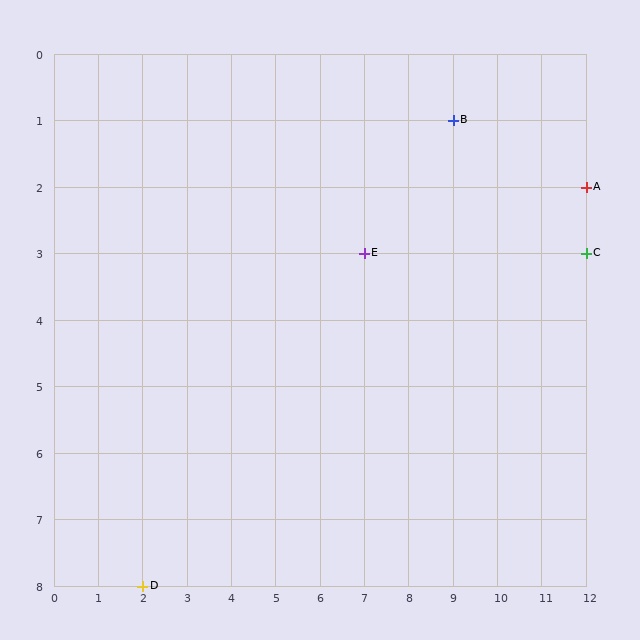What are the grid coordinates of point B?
Point B is at grid coordinates (9, 1).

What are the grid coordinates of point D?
Point D is at grid coordinates (2, 8).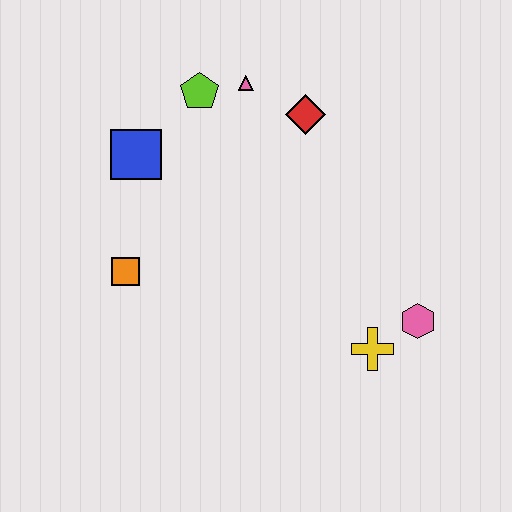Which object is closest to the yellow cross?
The pink hexagon is closest to the yellow cross.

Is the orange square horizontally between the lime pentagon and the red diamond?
No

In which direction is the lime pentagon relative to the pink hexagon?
The lime pentagon is above the pink hexagon.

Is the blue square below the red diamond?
Yes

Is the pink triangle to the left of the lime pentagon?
No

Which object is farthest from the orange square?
The pink hexagon is farthest from the orange square.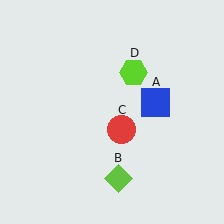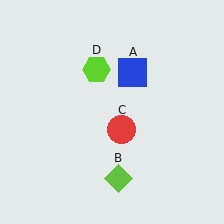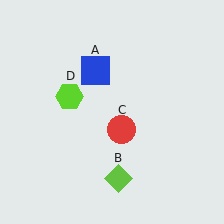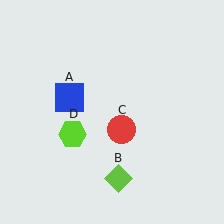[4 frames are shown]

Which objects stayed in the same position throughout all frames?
Lime diamond (object B) and red circle (object C) remained stationary.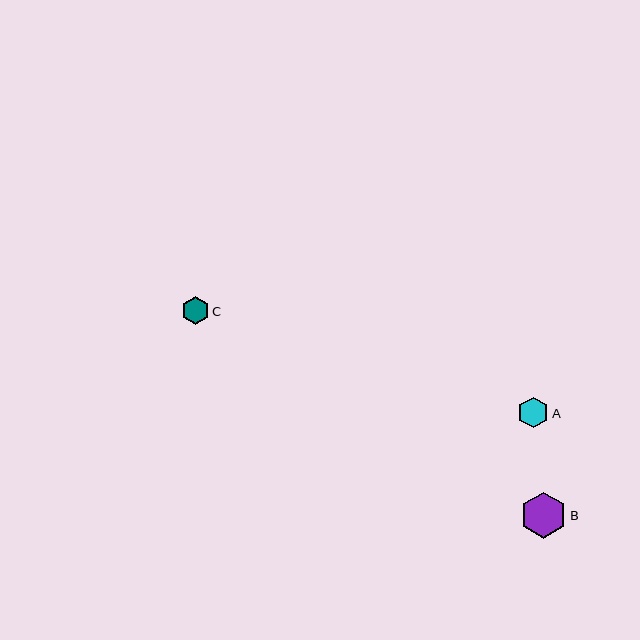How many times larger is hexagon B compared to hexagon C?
Hexagon B is approximately 1.6 times the size of hexagon C.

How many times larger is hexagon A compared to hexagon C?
Hexagon A is approximately 1.1 times the size of hexagon C.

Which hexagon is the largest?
Hexagon B is the largest with a size of approximately 46 pixels.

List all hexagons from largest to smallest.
From largest to smallest: B, A, C.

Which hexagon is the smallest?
Hexagon C is the smallest with a size of approximately 28 pixels.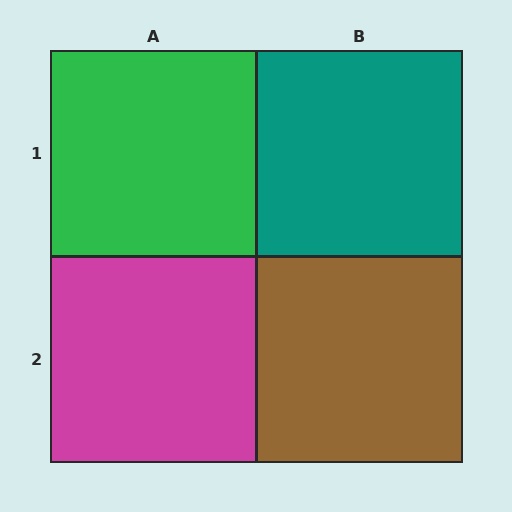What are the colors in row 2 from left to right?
Magenta, brown.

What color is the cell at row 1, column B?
Teal.